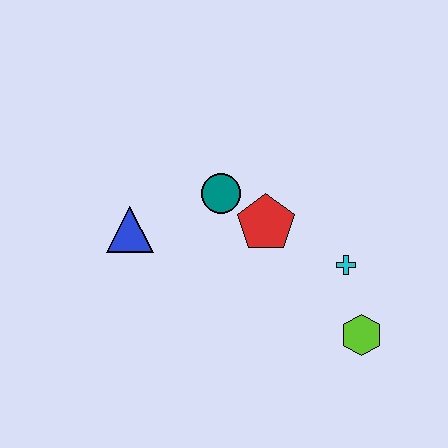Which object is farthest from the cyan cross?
The blue triangle is farthest from the cyan cross.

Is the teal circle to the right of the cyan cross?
No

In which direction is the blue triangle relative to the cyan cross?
The blue triangle is to the left of the cyan cross.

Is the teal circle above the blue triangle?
Yes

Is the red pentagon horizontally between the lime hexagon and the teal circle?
Yes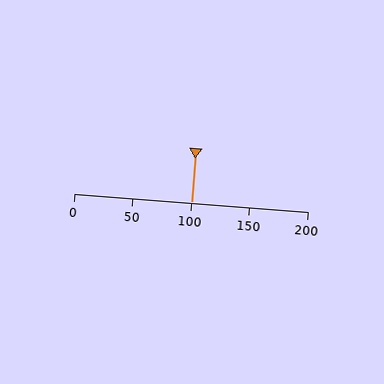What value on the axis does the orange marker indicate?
The marker indicates approximately 100.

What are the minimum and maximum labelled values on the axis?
The axis runs from 0 to 200.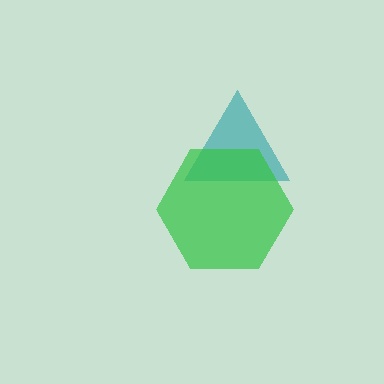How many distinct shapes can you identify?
There are 2 distinct shapes: a teal triangle, a green hexagon.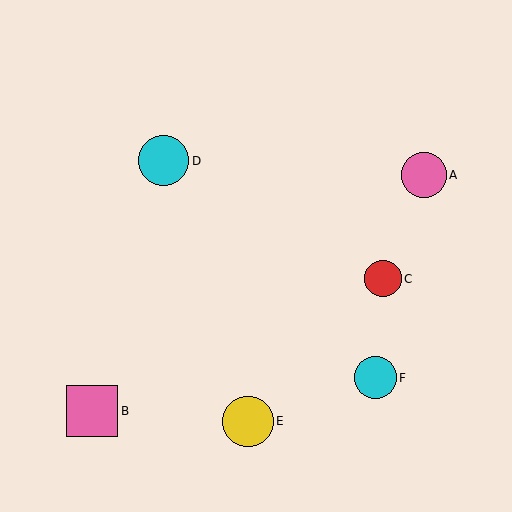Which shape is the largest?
The pink square (labeled B) is the largest.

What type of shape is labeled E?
Shape E is a yellow circle.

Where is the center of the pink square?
The center of the pink square is at (92, 411).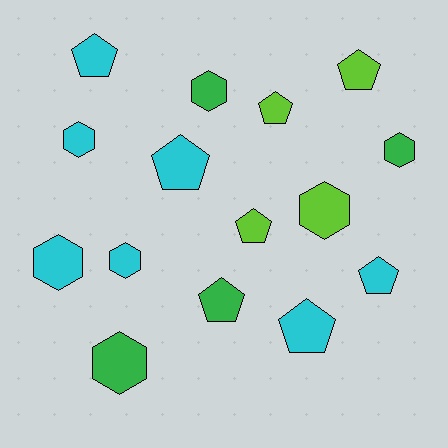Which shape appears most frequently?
Pentagon, with 8 objects.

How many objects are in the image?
There are 15 objects.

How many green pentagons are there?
There is 1 green pentagon.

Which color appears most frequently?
Cyan, with 7 objects.